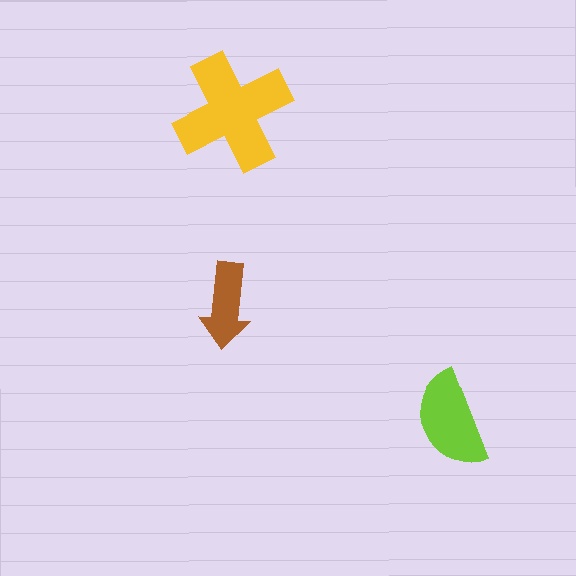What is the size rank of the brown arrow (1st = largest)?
3rd.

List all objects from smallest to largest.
The brown arrow, the lime semicircle, the yellow cross.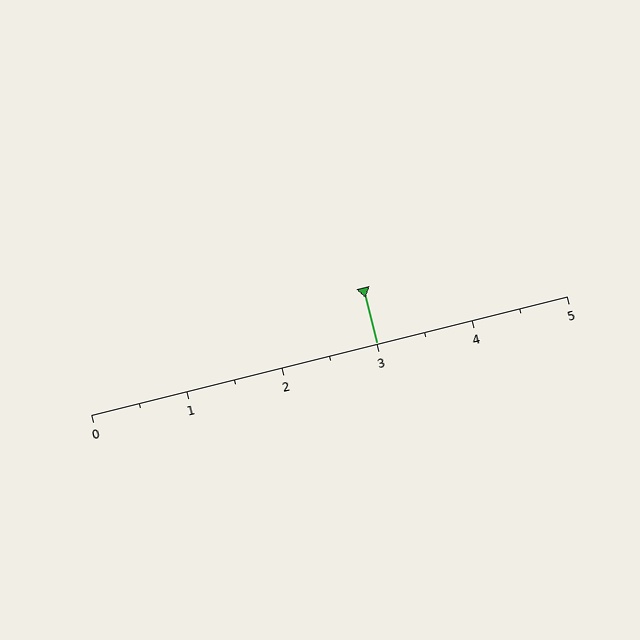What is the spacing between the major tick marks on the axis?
The major ticks are spaced 1 apart.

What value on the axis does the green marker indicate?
The marker indicates approximately 3.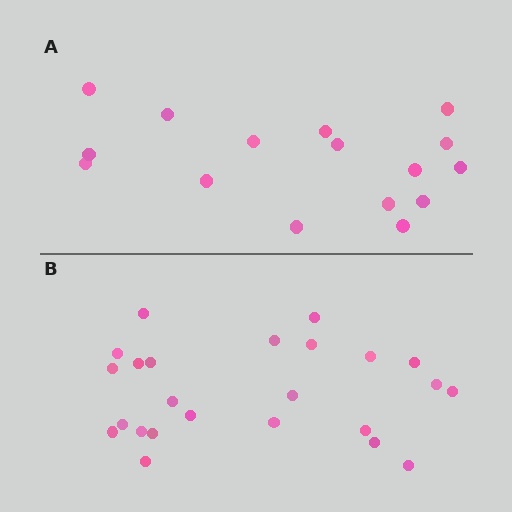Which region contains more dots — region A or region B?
Region B (the bottom region) has more dots.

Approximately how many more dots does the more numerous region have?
Region B has roughly 8 or so more dots than region A.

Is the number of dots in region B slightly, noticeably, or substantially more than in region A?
Region B has substantially more. The ratio is roughly 1.5 to 1.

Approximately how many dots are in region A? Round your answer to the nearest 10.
About 20 dots. (The exact count is 16, which rounds to 20.)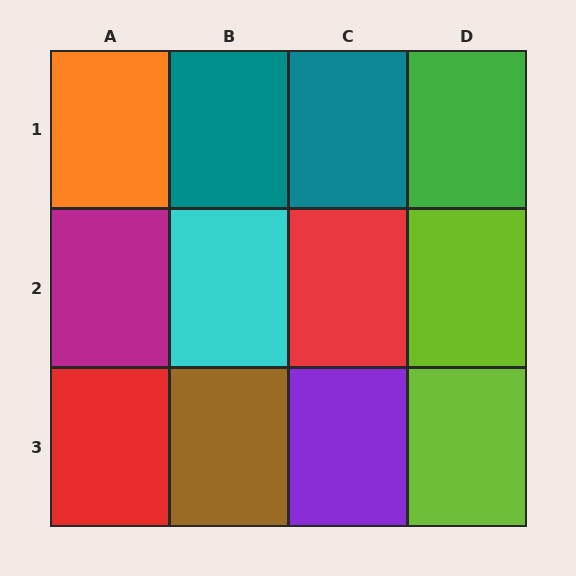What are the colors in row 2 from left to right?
Magenta, cyan, red, lime.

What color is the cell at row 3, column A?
Red.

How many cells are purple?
1 cell is purple.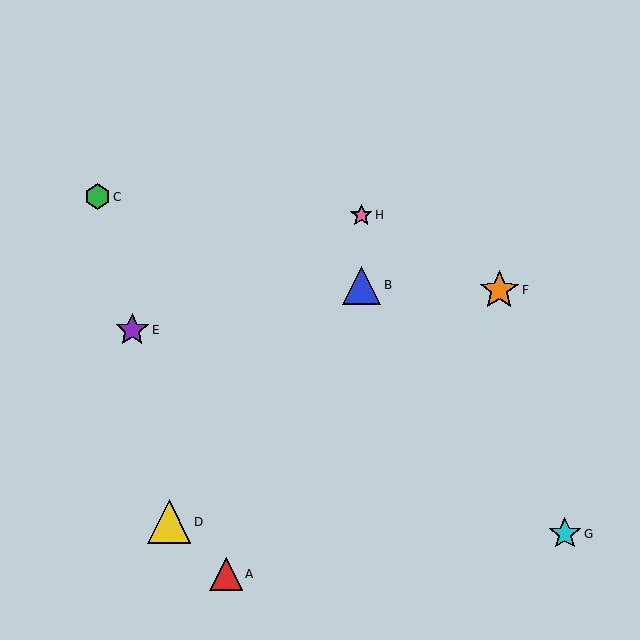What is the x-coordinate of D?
Object D is at x≈169.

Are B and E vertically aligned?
No, B is at x≈361 and E is at x≈132.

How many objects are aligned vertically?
2 objects (B, H) are aligned vertically.